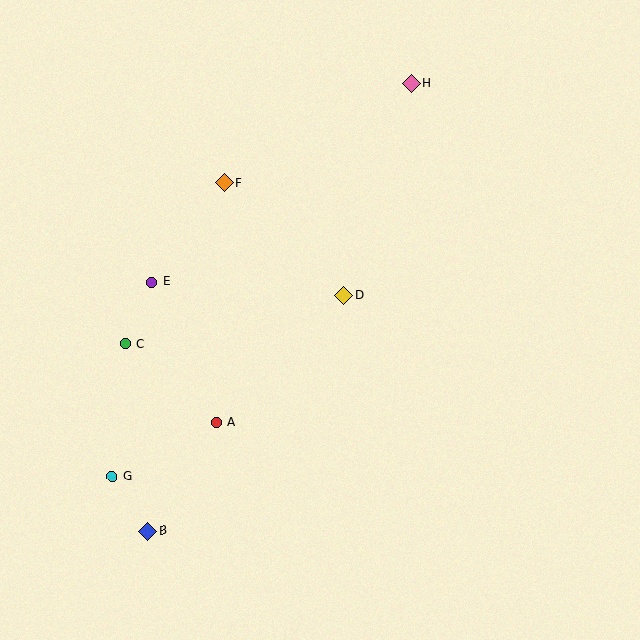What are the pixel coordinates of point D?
Point D is at (344, 295).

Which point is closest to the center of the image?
Point D at (344, 295) is closest to the center.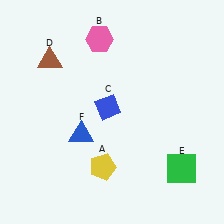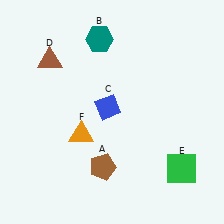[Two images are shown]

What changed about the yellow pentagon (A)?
In Image 1, A is yellow. In Image 2, it changed to brown.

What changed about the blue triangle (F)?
In Image 1, F is blue. In Image 2, it changed to orange.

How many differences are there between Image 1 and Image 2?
There are 3 differences between the two images.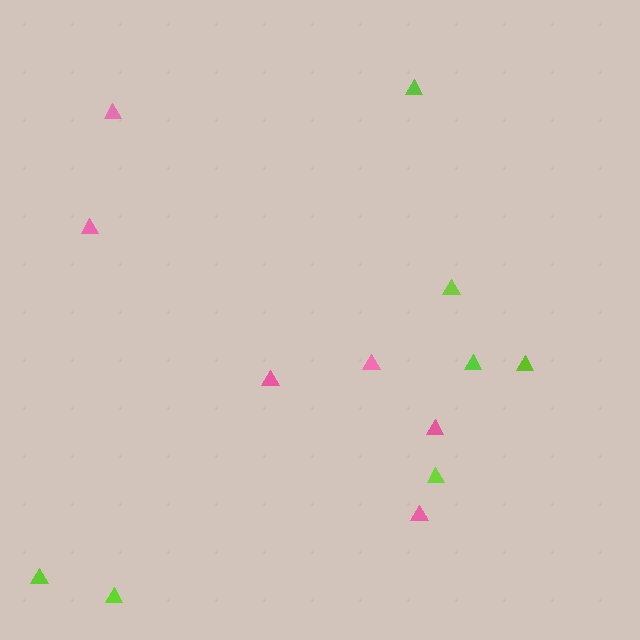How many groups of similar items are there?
There are 2 groups: one group of lime triangles (7) and one group of pink triangles (6).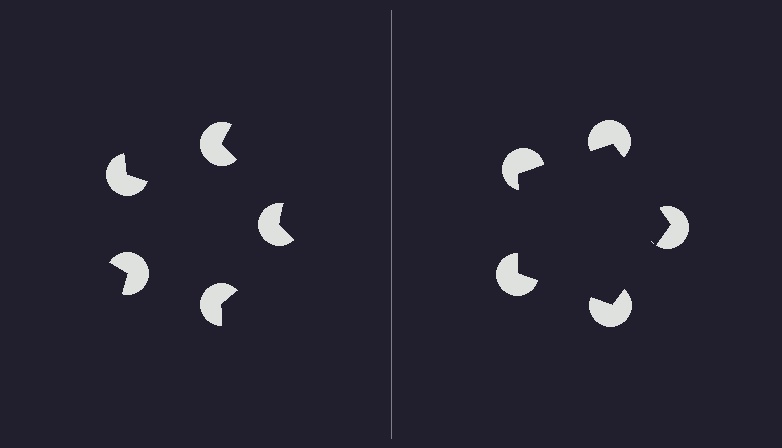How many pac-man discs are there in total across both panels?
10 — 5 on each side.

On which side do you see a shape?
An illusory pentagon appears on the right side. On the left side the wedge cuts are rotated, so no coherent shape forms.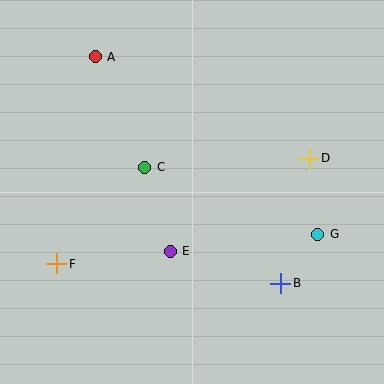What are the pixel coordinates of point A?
Point A is at (95, 57).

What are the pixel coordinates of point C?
Point C is at (145, 167).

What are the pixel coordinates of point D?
Point D is at (309, 158).